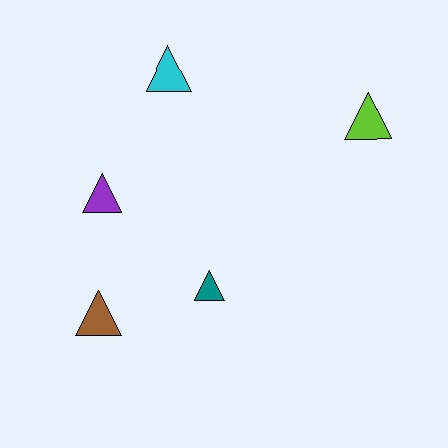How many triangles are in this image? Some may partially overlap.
There are 5 triangles.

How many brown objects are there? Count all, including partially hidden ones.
There is 1 brown object.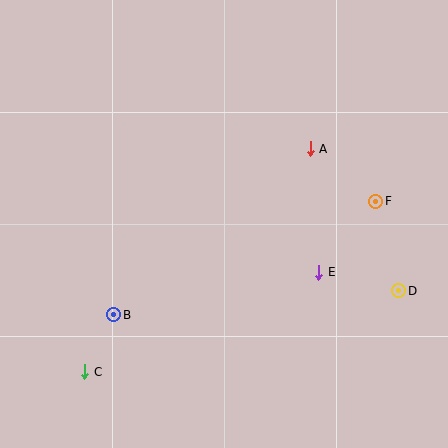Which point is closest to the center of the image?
Point E at (319, 272) is closest to the center.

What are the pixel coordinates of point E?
Point E is at (319, 272).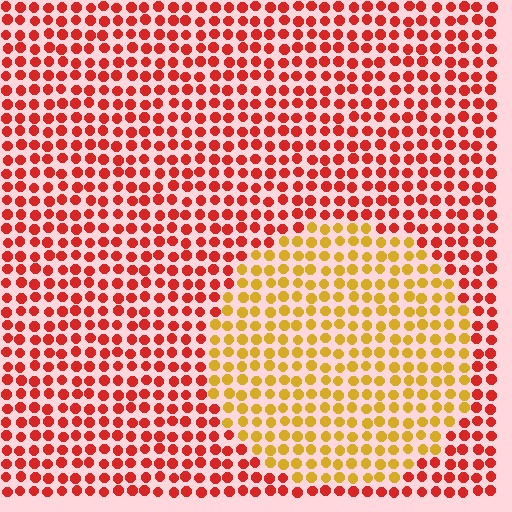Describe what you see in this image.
The image is filled with small red elements in a uniform arrangement. A circle-shaped region is visible where the elements are tinted to a slightly different hue, forming a subtle color boundary.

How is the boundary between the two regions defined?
The boundary is defined purely by a slight shift in hue (about 45 degrees). Spacing, size, and orientation are identical on both sides.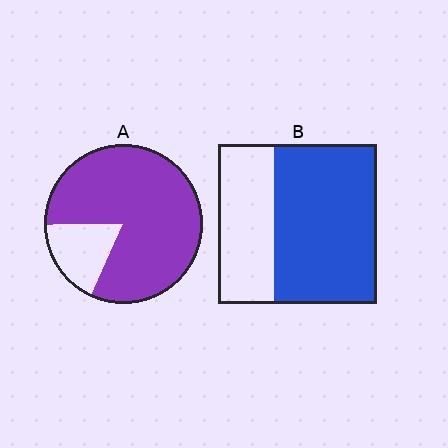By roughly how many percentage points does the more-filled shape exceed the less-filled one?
By roughly 15 percentage points (A over B).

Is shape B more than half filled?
Yes.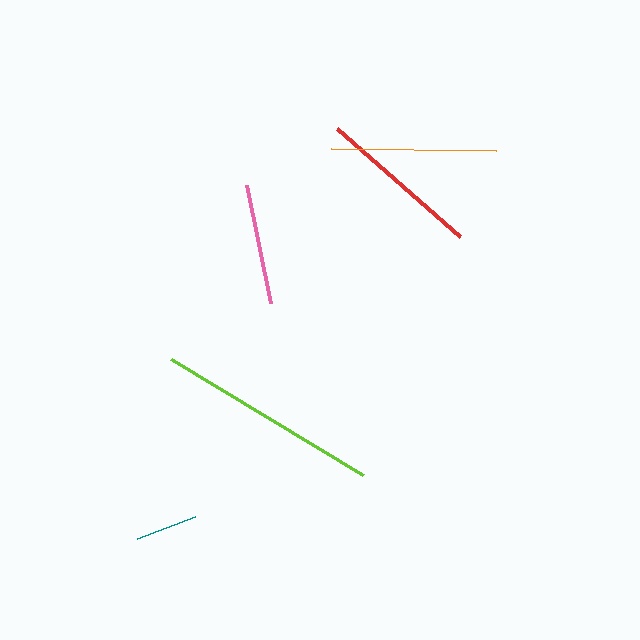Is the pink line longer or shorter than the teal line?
The pink line is longer than the teal line.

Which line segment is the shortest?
The teal line is the shortest at approximately 63 pixels.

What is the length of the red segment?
The red segment is approximately 164 pixels long.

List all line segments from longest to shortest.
From longest to shortest: lime, orange, red, pink, teal.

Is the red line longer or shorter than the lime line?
The lime line is longer than the red line.